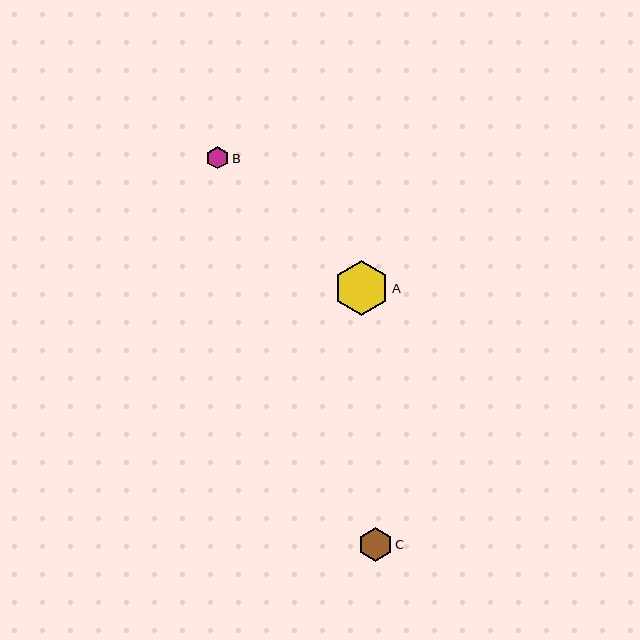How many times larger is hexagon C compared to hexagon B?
Hexagon C is approximately 1.5 times the size of hexagon B.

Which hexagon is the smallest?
Hexagon B is the smallest with a size of approximately 22 pixels.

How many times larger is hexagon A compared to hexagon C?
Hexagon A is approximately 1.6 times the size of hexagon C.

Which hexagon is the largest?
Hexagon A is the largest with a size of approximately 55 pixels.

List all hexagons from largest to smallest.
From largest to smallest: A, C, B.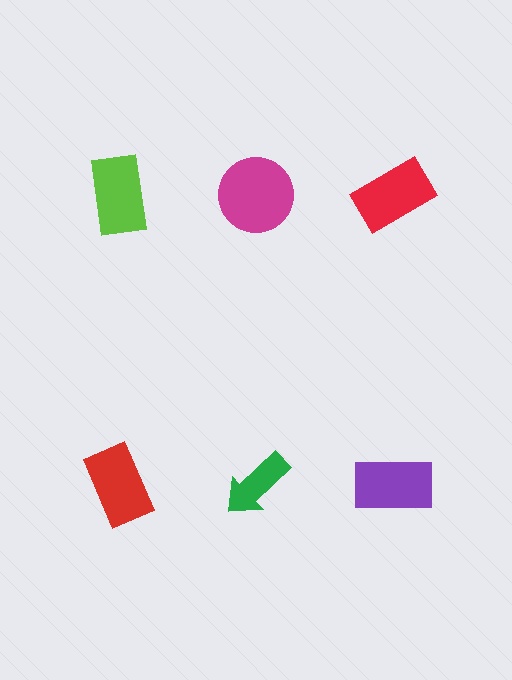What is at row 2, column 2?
A green arrow.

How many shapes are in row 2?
3 shapes.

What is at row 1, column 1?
A lime rectangle.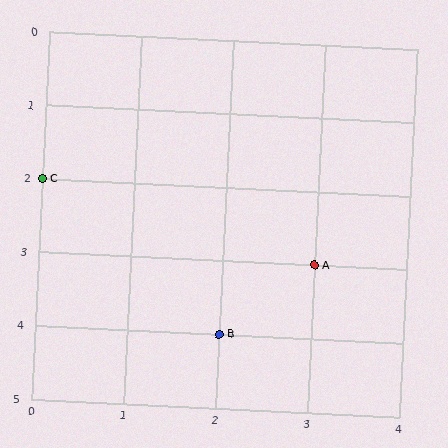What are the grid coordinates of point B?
Point B is at grid coordinates (2, 4).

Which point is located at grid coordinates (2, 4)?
Point B is at (2, 4).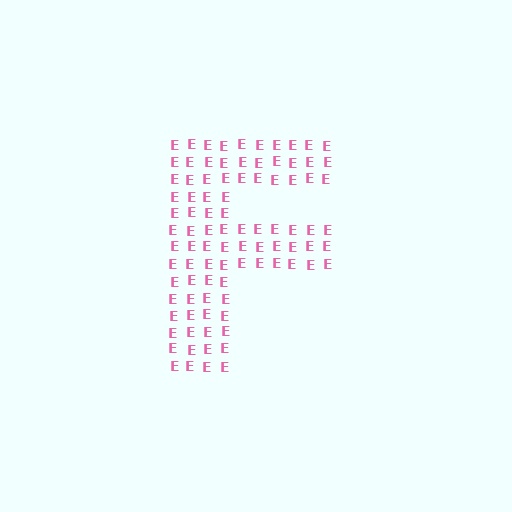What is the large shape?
The large shape is the letter F.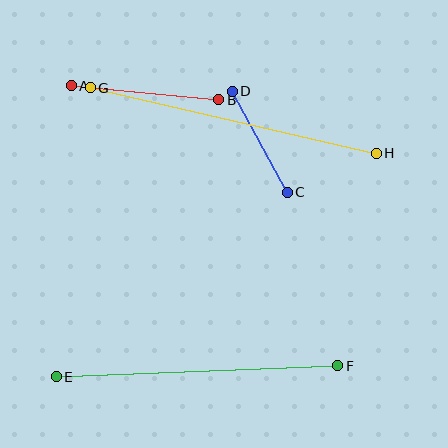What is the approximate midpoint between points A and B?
The midpoint is at approximately (145, 93) pixels.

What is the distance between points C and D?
The distance is approximately 115 pixels.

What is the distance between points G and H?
The distance is approximately 294 pixels.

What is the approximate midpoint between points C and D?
The midpoint is at approximately (260, 142) pixels.